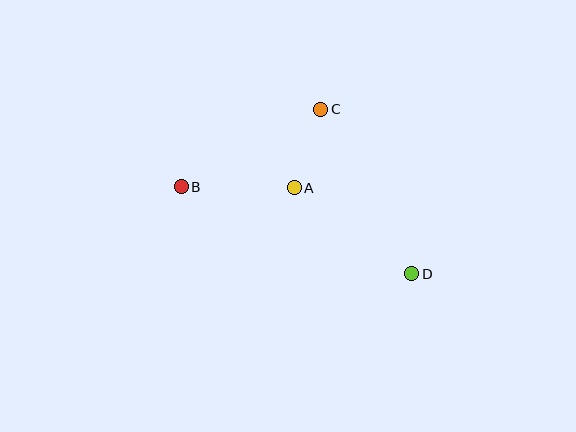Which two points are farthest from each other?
Points B and D are farthest from each other.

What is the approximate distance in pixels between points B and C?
The distance between B and C is approximately 159 pixels.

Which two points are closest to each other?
Points A and C are closest to each other.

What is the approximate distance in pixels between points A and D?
The distance between A and D is approximately 145 pixels.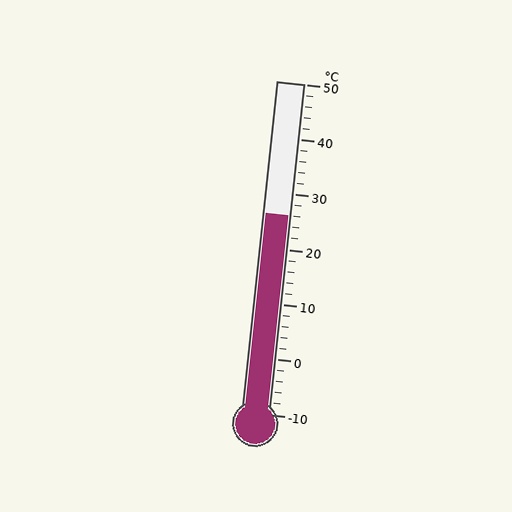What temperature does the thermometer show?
The thermometer shows approximately 26°C.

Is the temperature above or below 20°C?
The temperature is above 20°C.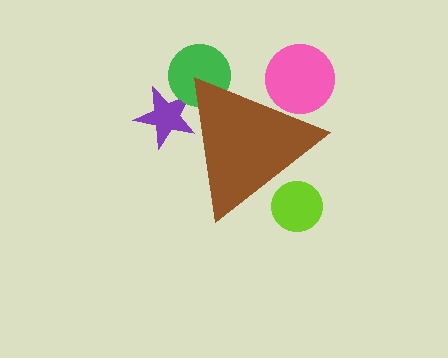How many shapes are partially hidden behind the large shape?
4 shapes are partially hidden.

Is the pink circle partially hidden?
Yes, the pink circle is partially hidden behind the brown triangle.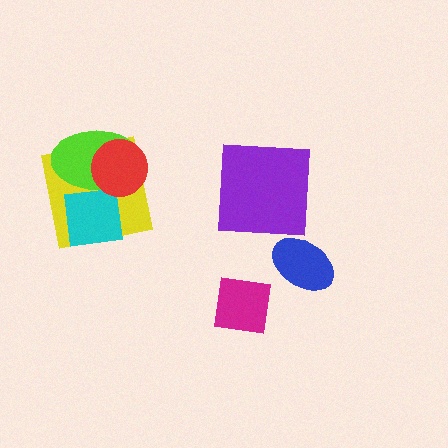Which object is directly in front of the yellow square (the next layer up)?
The lime ellipse is directly in front of the yellow square.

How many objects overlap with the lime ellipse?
3 objects overlap with the lime ellipse.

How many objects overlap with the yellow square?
3 objects overlap with the yellow square.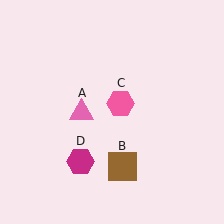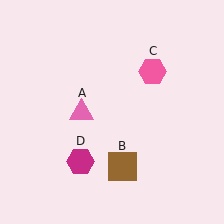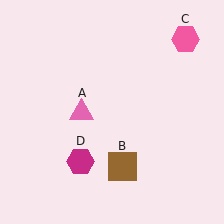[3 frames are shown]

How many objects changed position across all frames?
1 object changed position: pink hexagon (object C).